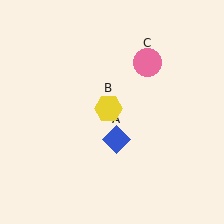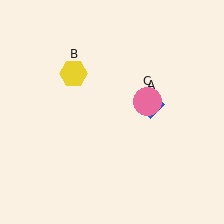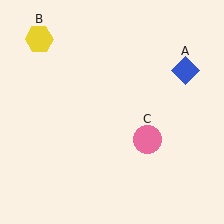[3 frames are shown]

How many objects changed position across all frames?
3 objects changed position: blue diamond (object A), yellow hexagon (object B), pink circle (object C).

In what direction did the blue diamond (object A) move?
The blue diamond (object A) moved up and to the right.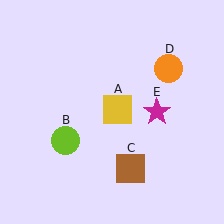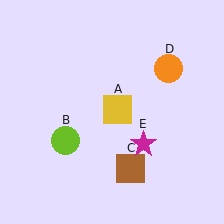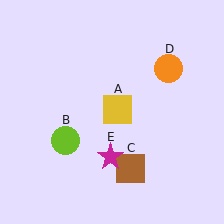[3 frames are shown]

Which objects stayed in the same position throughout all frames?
Yellow square (object A) and lime circle (object B) and brown square (object C) and orange circle (object D) remained stationary.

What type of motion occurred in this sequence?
The magenta star (object E) rotated clockwise around the center of the scene.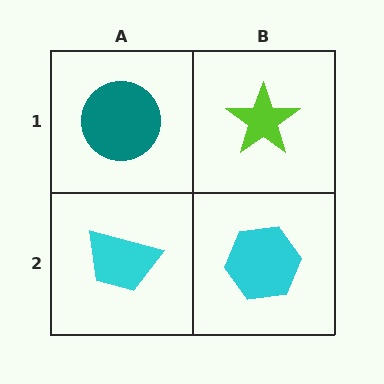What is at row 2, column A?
A cyan trapezoid.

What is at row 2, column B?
A cyan hexagon.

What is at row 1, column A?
A teal circle.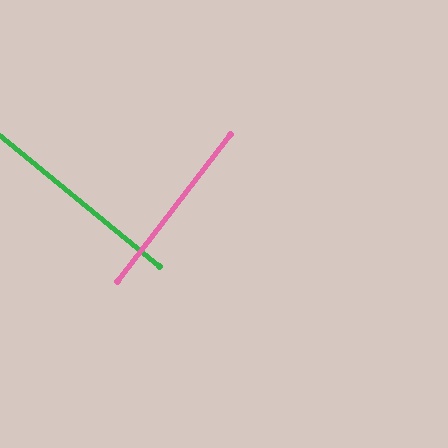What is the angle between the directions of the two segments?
Approximately 88 degrees.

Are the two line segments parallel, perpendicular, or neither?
Perpendicular — they meet at approximately 88°.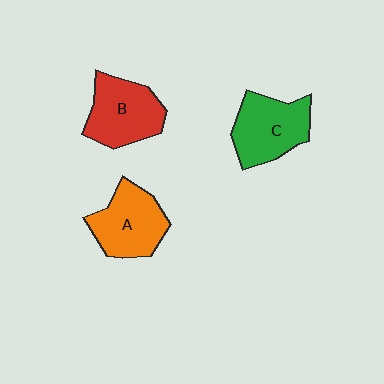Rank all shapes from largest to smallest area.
From largest to smallest: C (green), B (red), A (orange).